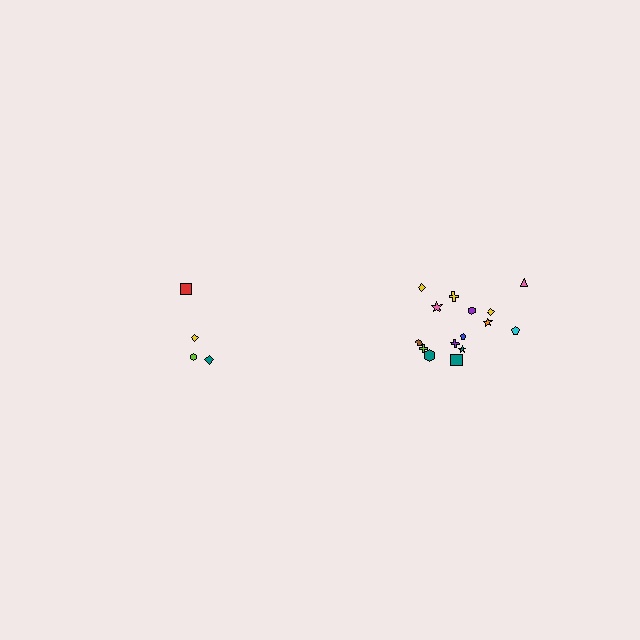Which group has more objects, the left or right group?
The right group.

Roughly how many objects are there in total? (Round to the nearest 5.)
Roughly 20 objects in total.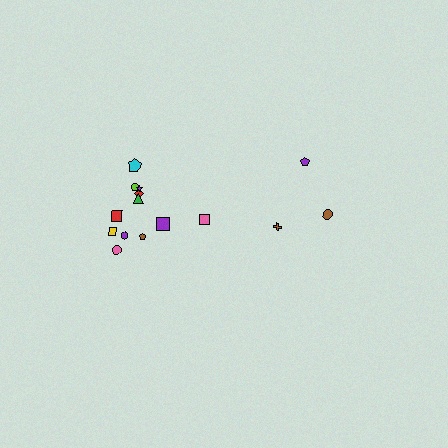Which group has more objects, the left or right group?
The left group.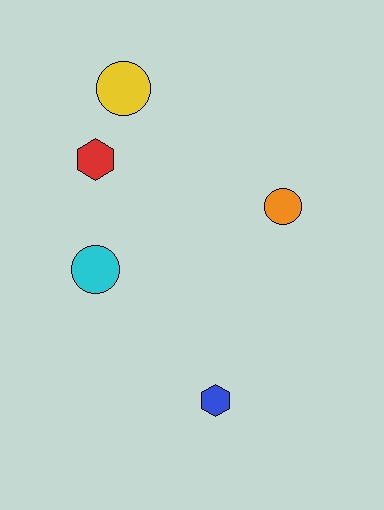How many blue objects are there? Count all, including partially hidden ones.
There is 1 blue object.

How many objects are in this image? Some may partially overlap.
There are 5 objects.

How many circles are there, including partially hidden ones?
There are 3 circles.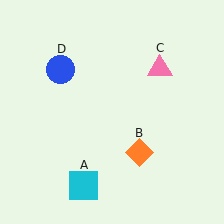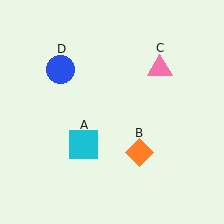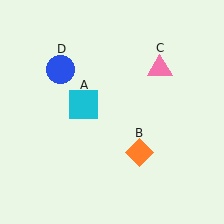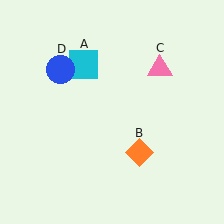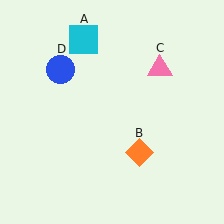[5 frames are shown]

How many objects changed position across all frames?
1 object changed position: cyan square (object A).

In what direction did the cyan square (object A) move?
The cyan square (object A) moved up.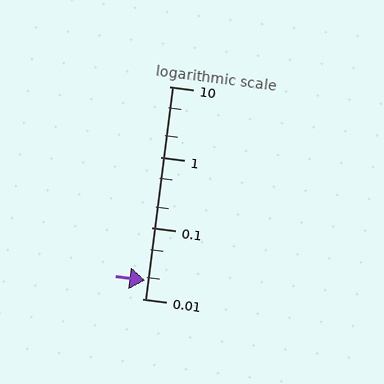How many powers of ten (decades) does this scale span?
The scale spans 3 decades, from 0.01 to 10.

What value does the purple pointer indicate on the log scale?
The pointer indicates approximately 0.018.